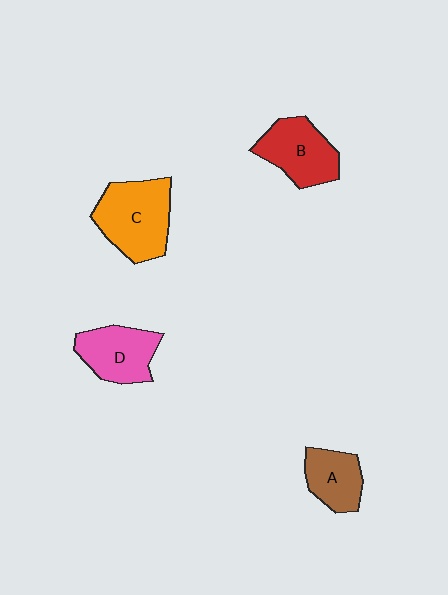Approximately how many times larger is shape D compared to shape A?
Approximately 1.3 times.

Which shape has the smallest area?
Shape A (brown).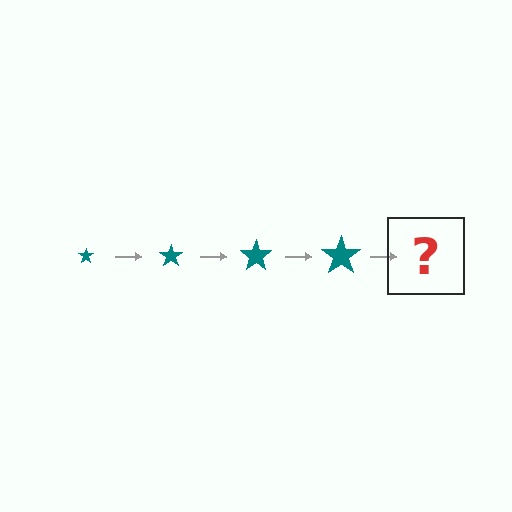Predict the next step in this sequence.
The next step is a teal star, larger than the previous one.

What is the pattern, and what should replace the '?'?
The pattern is that the star gets progressively larger each step. The '?' should be a teal star, larger than the previous one.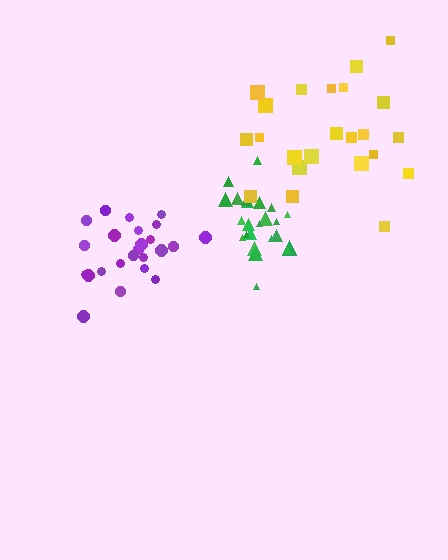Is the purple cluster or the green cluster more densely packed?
Green.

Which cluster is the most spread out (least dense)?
Yellow.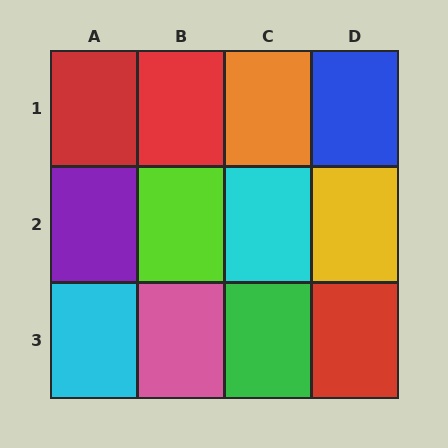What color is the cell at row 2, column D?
Yellow.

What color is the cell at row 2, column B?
Lime.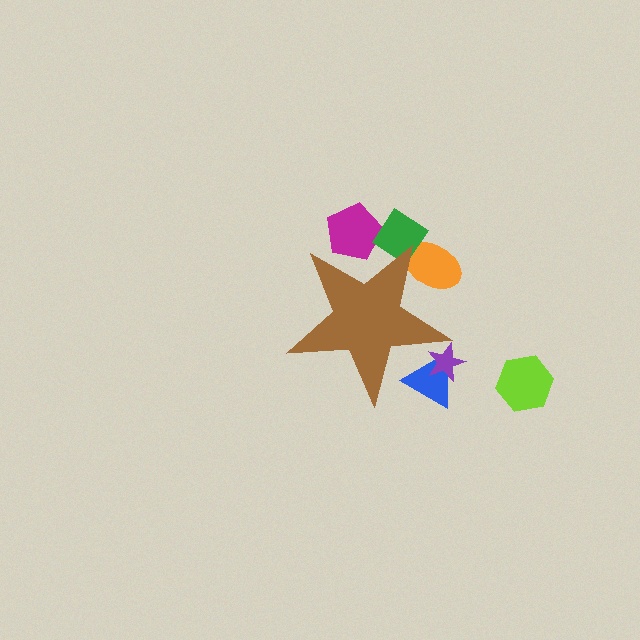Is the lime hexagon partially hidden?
No, the lime hexagon is fully visible.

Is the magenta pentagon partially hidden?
Yes, the magenta pentagon is partially hidden behind the brown star.